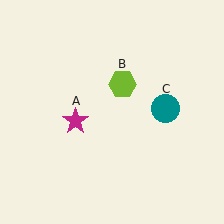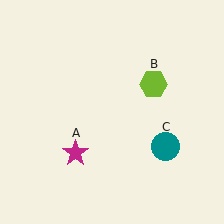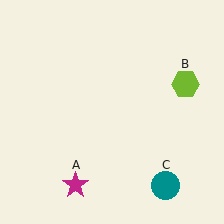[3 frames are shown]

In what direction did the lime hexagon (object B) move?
The lime hexagon (object B) moved right.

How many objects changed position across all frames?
3 objects changed position: magenta star (object A), lime hexagon (object B), teal circle (object C).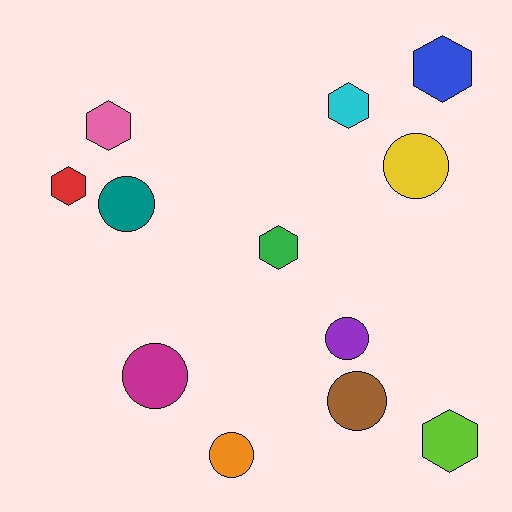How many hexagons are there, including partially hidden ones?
There are 6 hexagons.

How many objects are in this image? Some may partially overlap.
There are 12 objects.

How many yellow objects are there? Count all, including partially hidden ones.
There is 1 yellow object.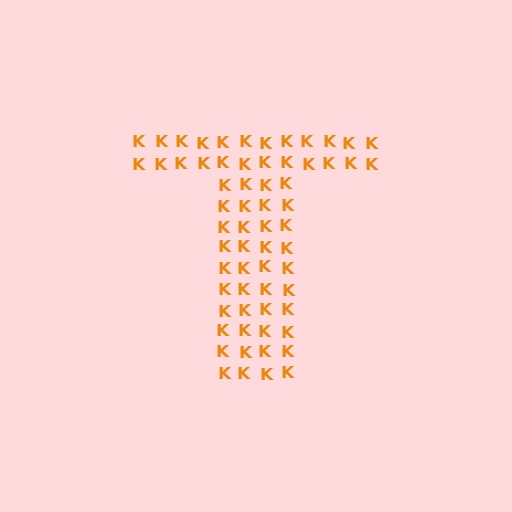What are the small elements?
The small elements are letter K's.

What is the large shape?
The large shape is the letter T.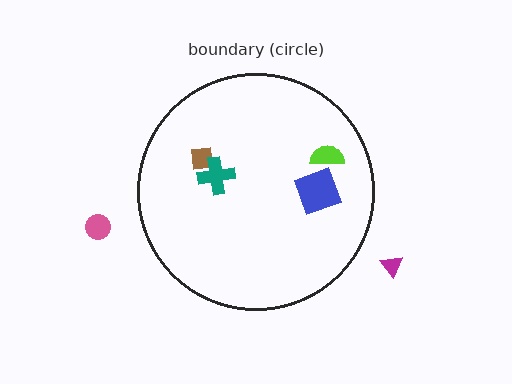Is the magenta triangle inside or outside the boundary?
Outside.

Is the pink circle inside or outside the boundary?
Outside.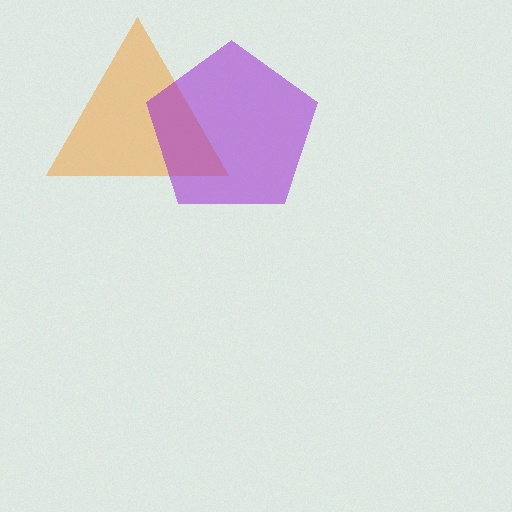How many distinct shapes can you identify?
There are 2 distinct shapes: an orange triangle, a purple pentagon.